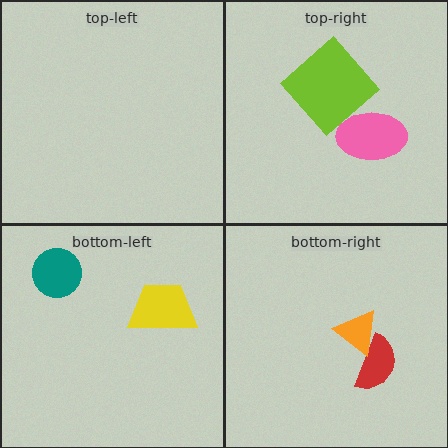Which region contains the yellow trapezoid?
The bottom-left region.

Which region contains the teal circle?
The bottom-left region.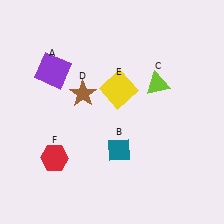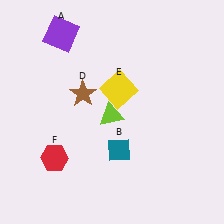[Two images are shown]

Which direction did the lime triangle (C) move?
The lime triangle (C) moved left.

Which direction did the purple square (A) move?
The purple square (A) moved up.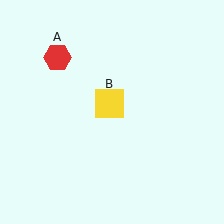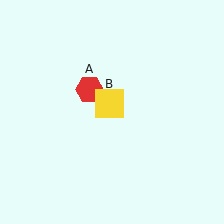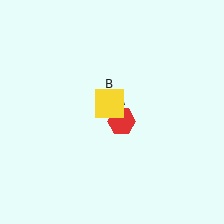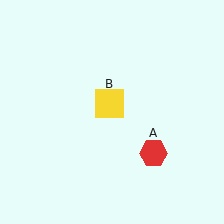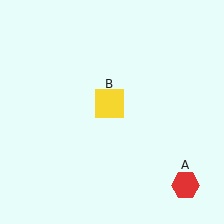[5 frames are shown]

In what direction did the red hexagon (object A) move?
The red hexagon (object A) moved down and to the right.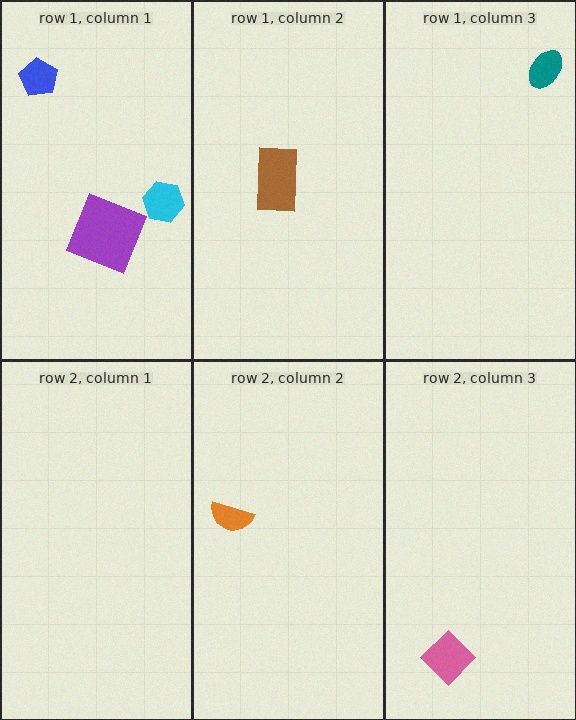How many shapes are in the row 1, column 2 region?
1.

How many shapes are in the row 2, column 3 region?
1.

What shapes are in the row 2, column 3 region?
The pink diamond.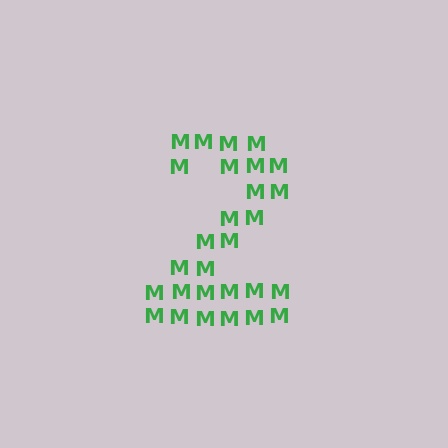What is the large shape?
The large shape is the digit 2.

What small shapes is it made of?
It is made of small letter M's.